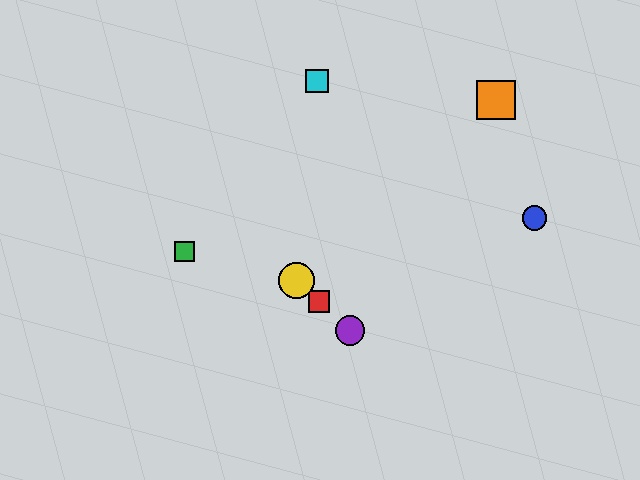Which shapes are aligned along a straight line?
The red square, the yellow circle, the purple circle are aligned along a straight line.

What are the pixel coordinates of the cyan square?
The cyan square is at (317, 81).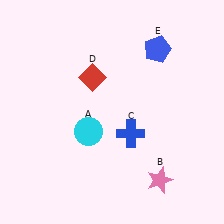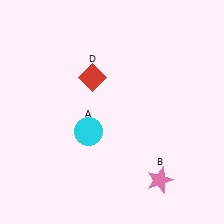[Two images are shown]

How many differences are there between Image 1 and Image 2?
There are 2 differences between the two images.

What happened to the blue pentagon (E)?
The blue pentagon (E) was removed in Image 2. It was in the top-right area of Image 1.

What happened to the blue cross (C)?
The blue cross (C) was removed in Image 2. It was in the bottom-right area of Image 1.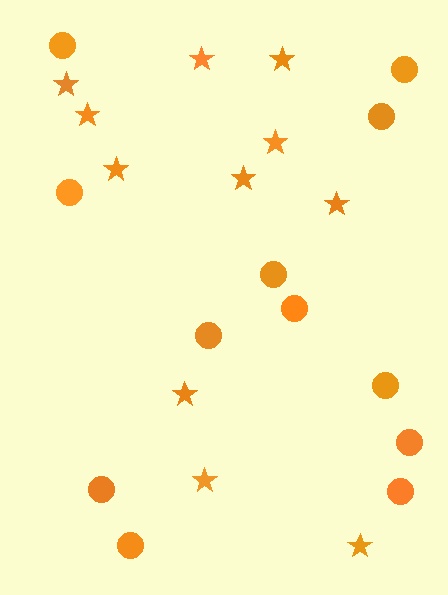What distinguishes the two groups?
There are 2 groups: one group of stars (11) and one group of circles (12).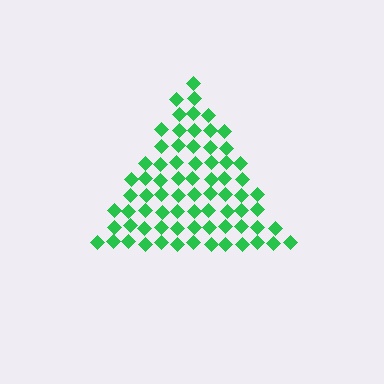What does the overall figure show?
The overall figure shows a triangle.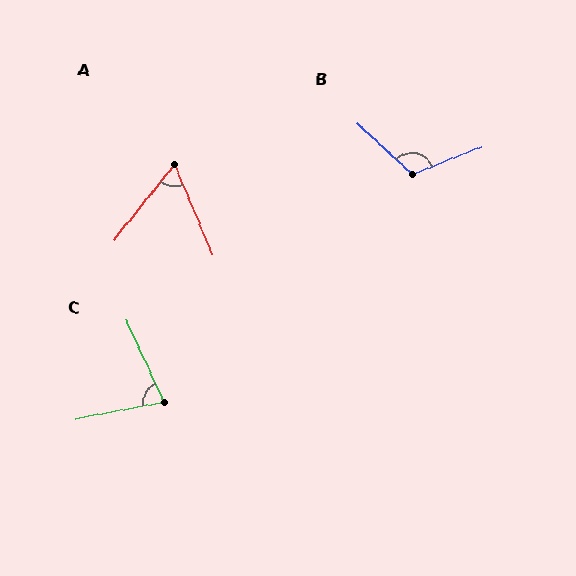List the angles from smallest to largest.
A (61°), C (76°), B (115°).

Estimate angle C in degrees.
Approximately 76 degrees.